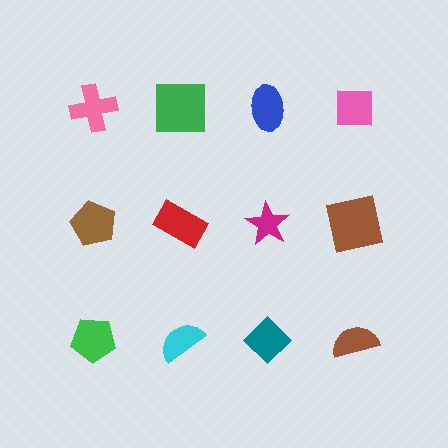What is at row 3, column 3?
A teal diamond.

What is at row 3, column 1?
A green pentagon.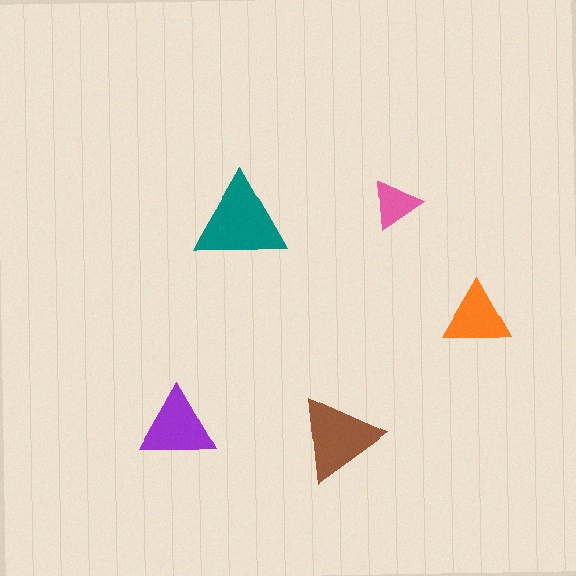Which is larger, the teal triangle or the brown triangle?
The teal one.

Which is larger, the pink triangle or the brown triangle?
The brown one.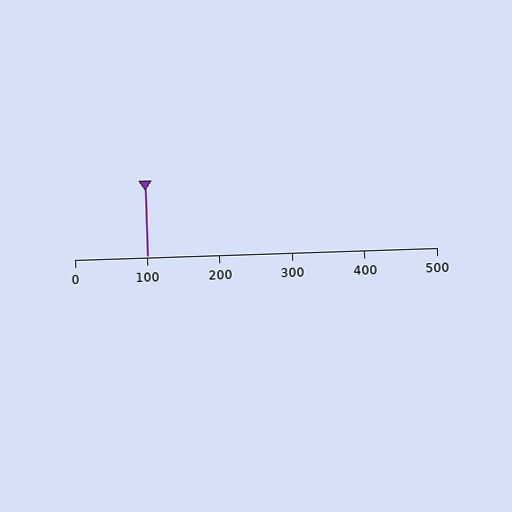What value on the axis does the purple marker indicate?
The marker indicates approximately 100.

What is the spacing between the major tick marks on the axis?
The major ticks are spaced 100 apart.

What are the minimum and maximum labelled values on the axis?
The axis runs from 0 to 500.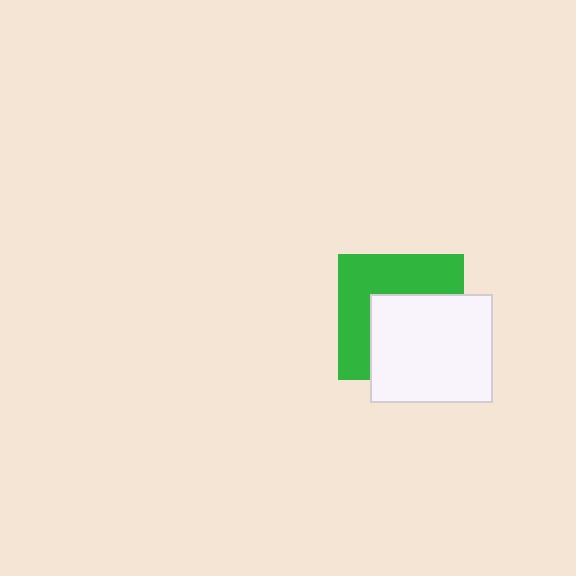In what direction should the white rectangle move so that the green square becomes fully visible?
The white rectangle should move toward the lower-right. That is the shortest direction to clear the overlap and leave the green square fully visible.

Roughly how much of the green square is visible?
About half of it is visible (roughly 49%).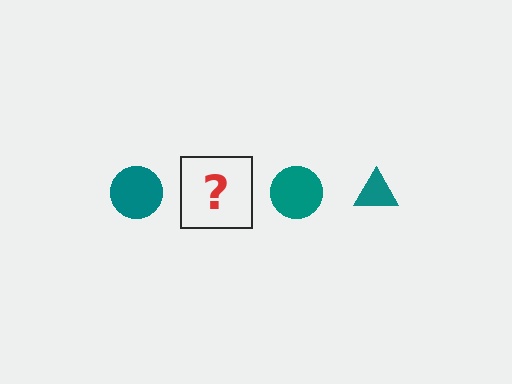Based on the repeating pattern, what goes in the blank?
The blank should be a teal triangle.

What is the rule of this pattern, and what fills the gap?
The rule is that the pattern cycles through circle, triangle shapes in teal. The gap should be filled with a teal triangle.